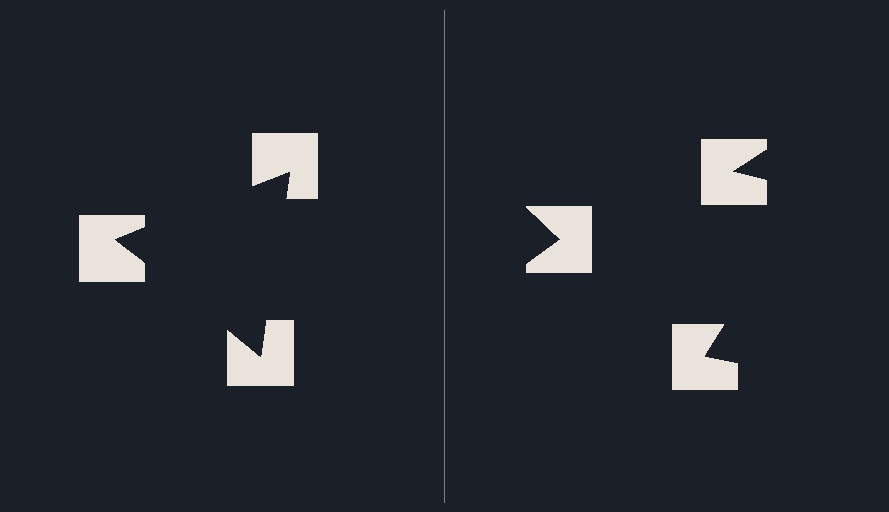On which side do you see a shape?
An illusory triangle appears on the left side. On the right side the wedge cuts are rotated, so no coherent shape forms.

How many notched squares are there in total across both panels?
6 — 3 on each side.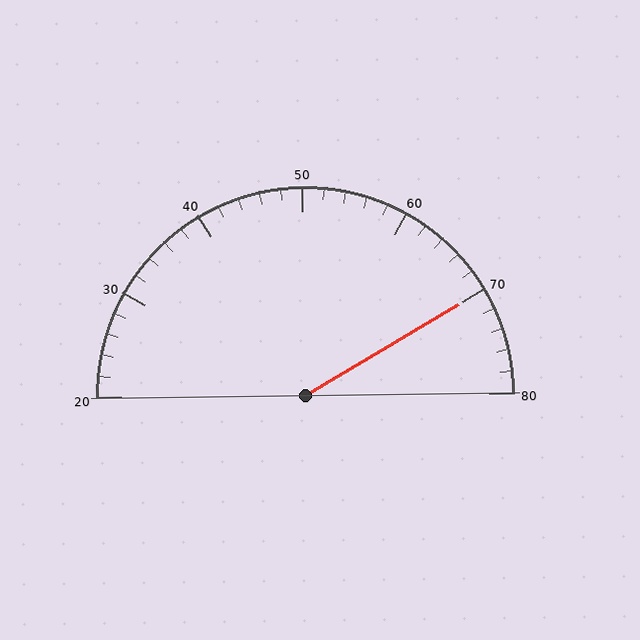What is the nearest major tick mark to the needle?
The nearest major tick mark is 70.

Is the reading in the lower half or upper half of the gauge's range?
The reading is in the upper half of the range (20 to 80).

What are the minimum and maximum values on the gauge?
The gauge ranges from 20 to 80.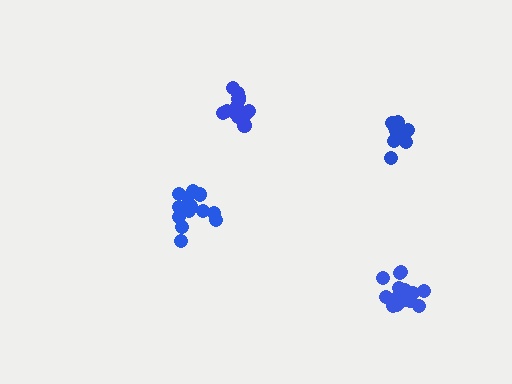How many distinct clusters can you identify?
There are 4 distinct clusters.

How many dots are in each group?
Group 1: 13 dots, Group 2: 9 dots, Group 3: 14 dots, Group 4: 15 dots (51 total).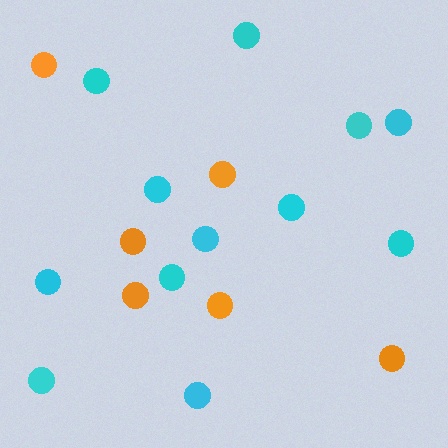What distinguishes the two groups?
There are 2 groups: one group of cyan circles (12) and one group of orange circles (6).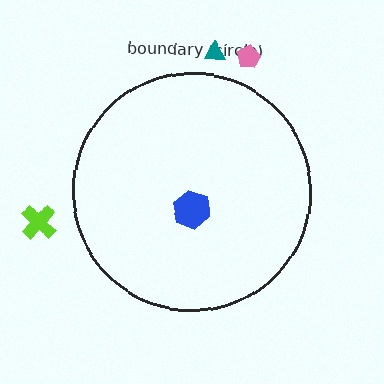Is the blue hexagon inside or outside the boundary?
Inside.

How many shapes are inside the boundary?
1 inside, 3 outside.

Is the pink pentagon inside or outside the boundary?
Outside.